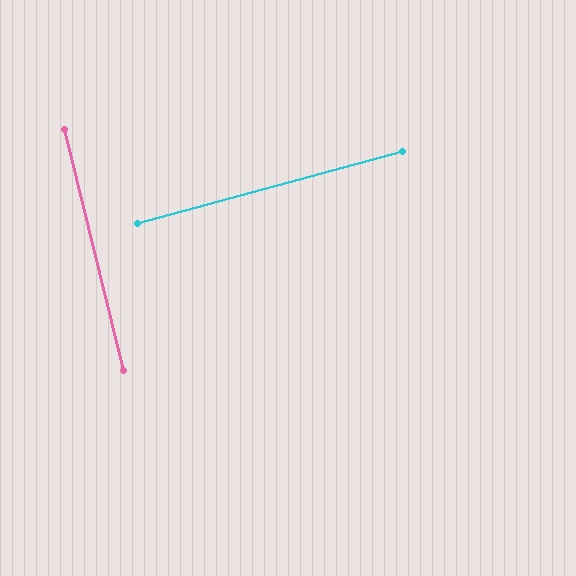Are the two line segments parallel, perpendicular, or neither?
Perpendicular — they meet at approximately 89°.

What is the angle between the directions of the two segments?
Approximately 89 degrees.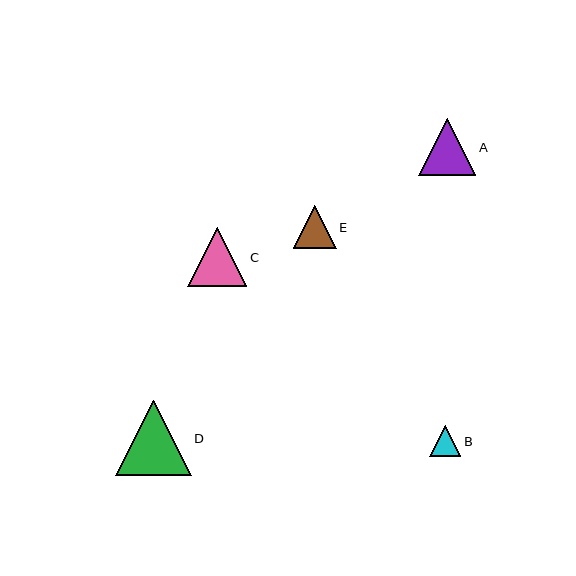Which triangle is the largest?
Triangle D is the largest with a size of approximately 75 pixels.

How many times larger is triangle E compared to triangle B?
Triangle E is approximately 1.4 times the size of triangle B.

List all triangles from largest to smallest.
From largest to smallest: D, C, A, E, B.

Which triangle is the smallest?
Triangle B is the smallest with a size of approximately 31 pixels.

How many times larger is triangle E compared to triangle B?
Triangle E is approximately 1.4 times the size of triangle B.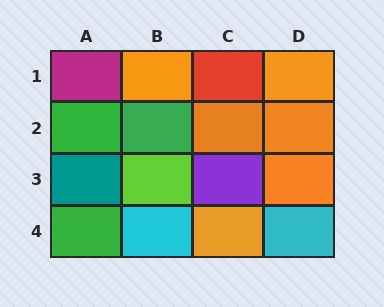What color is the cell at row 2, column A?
Green.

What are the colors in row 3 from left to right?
Teal, lime, purple, orange.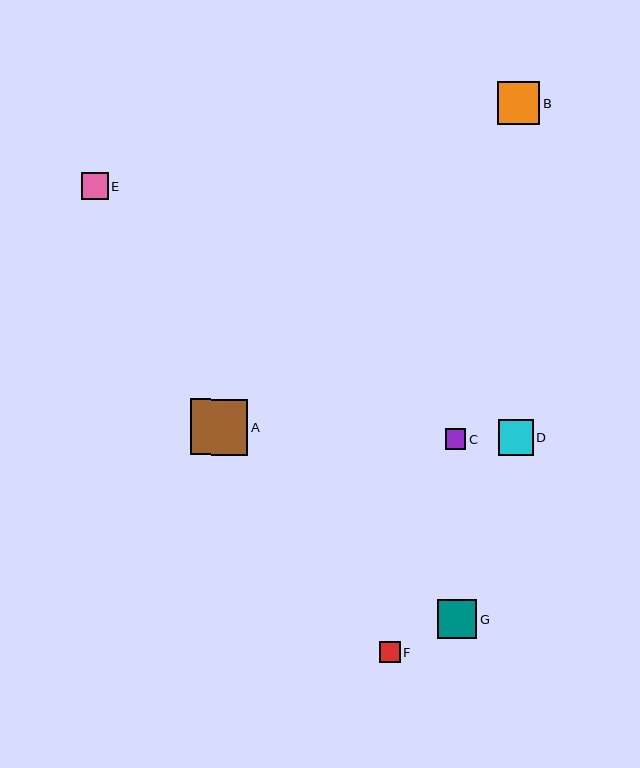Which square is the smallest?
Square C is the smallest with a size of approximately 20 pixels.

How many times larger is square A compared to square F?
Square A is approximately 2.7 times the size of square F.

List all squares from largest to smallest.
From largest to smallest: A, B, G, D, E, F, C.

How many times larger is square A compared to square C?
Square A is approximately 2.8 times the size of square C.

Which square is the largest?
Square A is the largest with a size of approximately 57 pixels.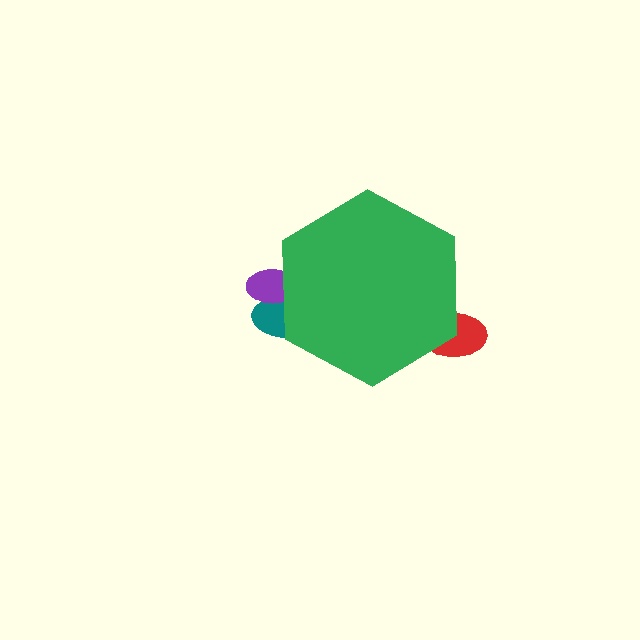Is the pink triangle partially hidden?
Yes, the pink triangle is partially hidden behind the green hexagon.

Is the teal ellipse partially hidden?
Yes, the teal ellipse is partially hidden behind the green hexagon.